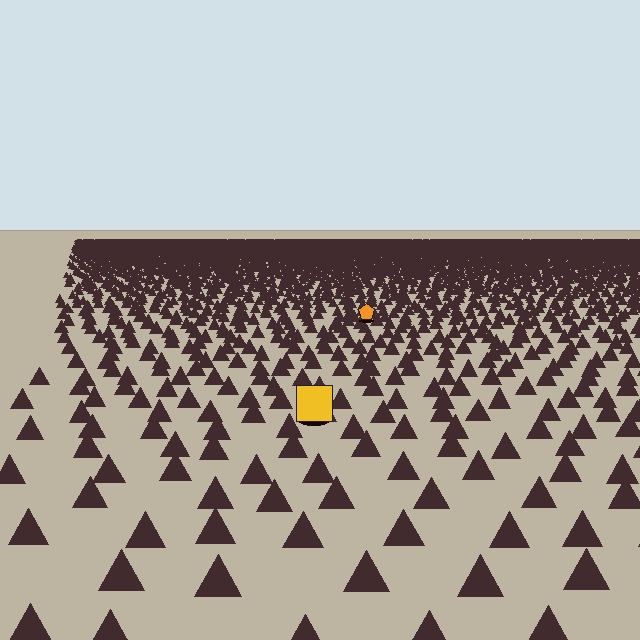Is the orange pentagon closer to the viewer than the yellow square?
No. The yellow square is closer — you can tell from the texture gradient: the ground texture is coarser near it.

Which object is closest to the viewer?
The yellow square is closest. The texture marks near it are larger and more spread out.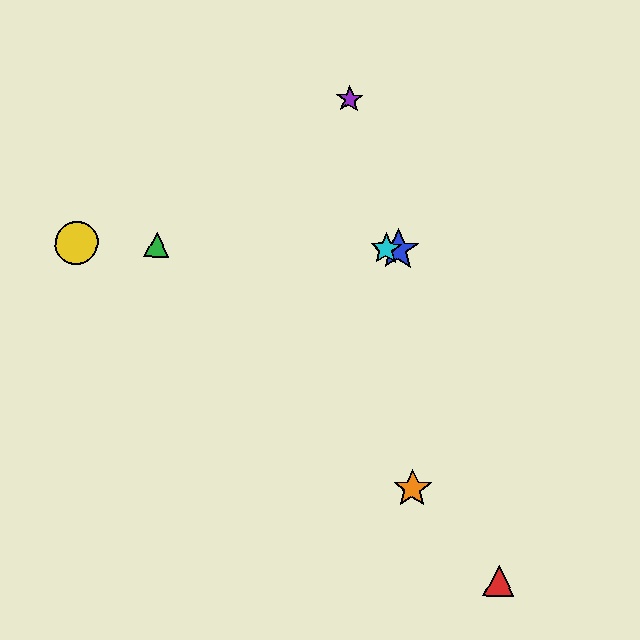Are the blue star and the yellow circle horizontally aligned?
Yes, both are at y≈249.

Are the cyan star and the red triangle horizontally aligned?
No, the cyan star is at y≈249 and the red triangle is at y≈581.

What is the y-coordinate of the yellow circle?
The yellow circle is at y≈243.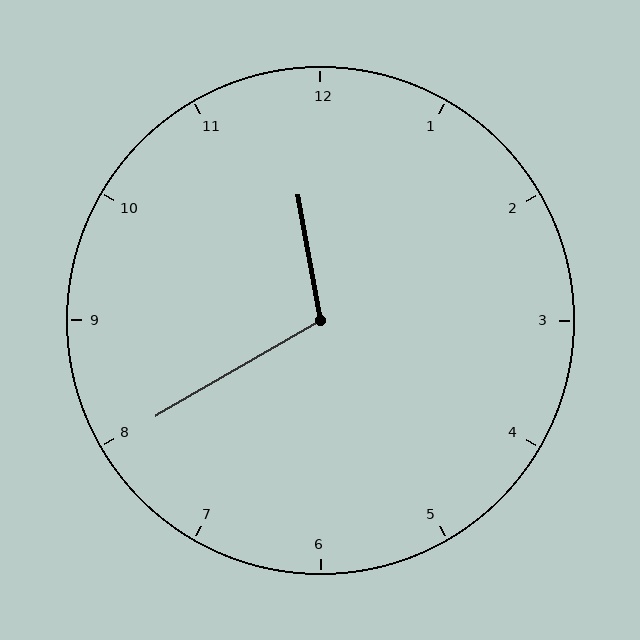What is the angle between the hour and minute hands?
Approximately 110 degrees.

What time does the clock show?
11:40.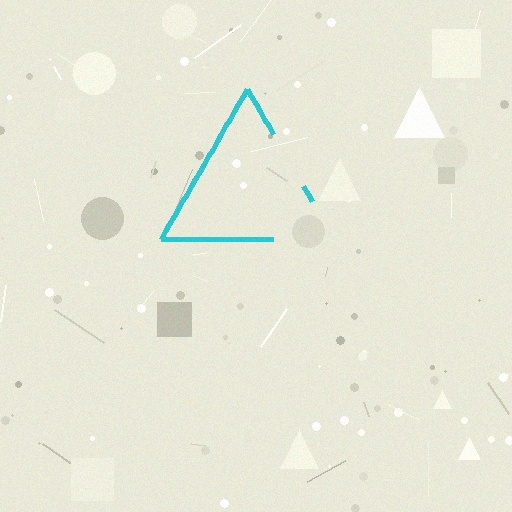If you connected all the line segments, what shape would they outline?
They would outline a triangle.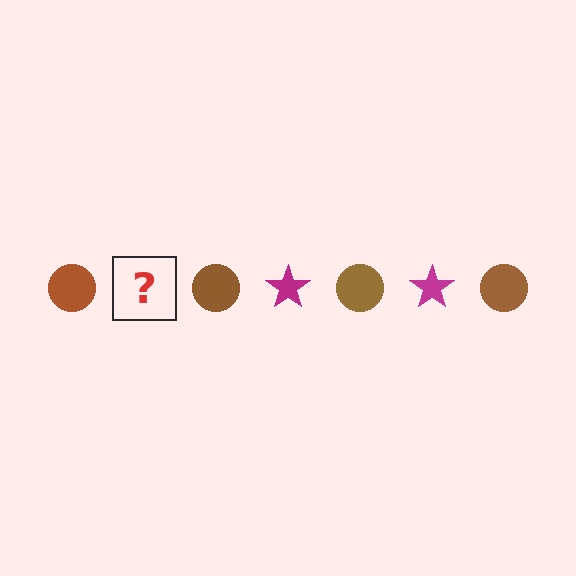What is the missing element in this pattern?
The missing element is a magenta star.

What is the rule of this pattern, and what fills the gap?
The rule is that the pattern alternates between brown circle and magenta star. The gap should be filled with a magenta star.